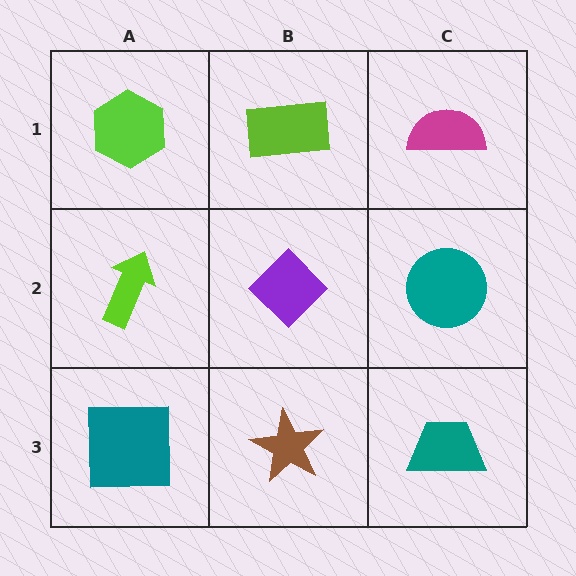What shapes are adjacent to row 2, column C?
A magenta semicircle (row 1, column C), a teal trapezoid (row 3, column C), a purple diamond (row 2, column B).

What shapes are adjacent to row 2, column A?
A lime hexagon (row 1, column A), a teal square (row 3, column A), a purple diamond (row 2, column B).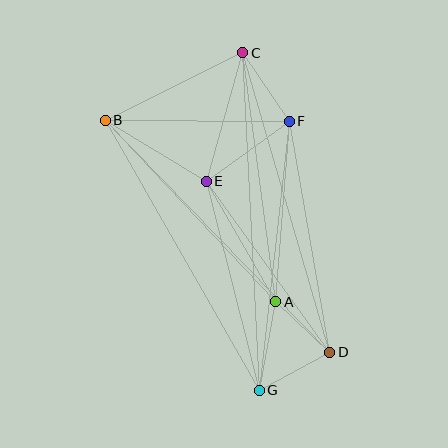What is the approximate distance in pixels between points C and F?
The distance between C and F is approximately 83 pixels.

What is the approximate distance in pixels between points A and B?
The distance between A and B is approximately 249 pixels.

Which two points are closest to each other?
Points A and D are closest to each other.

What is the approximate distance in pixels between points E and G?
The distance between E and G is approximately 215 pixels.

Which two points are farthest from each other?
Points C and G are farthest from each other.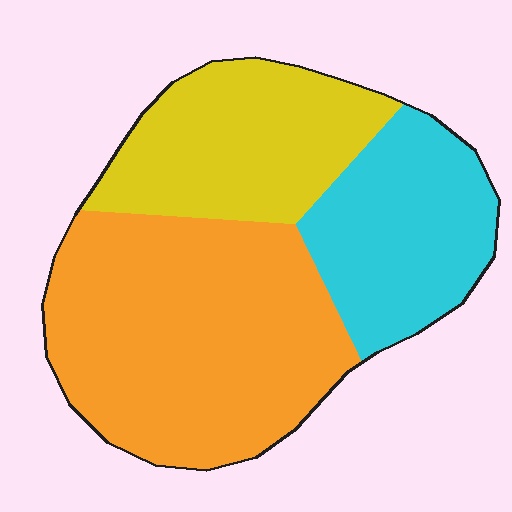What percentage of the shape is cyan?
Cyan covers 25% of the shape.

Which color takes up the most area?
Orange, at roughly 50%.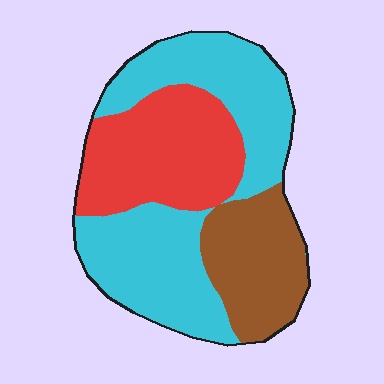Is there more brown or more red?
Red.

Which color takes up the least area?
Brown, at roughly 20%.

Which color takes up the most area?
Cyan, at roughly 50%.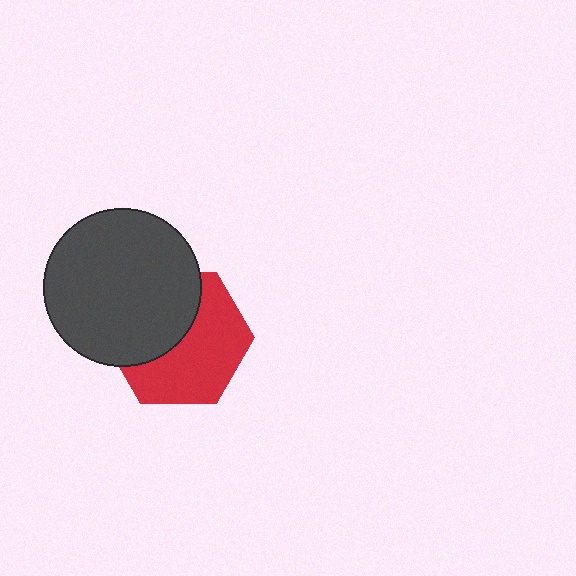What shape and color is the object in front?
The object in front is a dark gray circle.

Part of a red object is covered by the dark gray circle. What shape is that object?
It is a hexagon.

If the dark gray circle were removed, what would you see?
You would see the complete red hexagon.